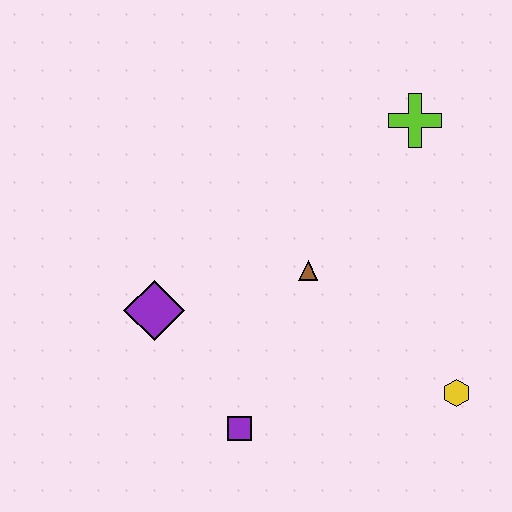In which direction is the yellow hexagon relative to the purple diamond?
The yellow hexagon is to the right of the purple diamond.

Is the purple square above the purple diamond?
No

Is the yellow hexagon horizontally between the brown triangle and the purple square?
No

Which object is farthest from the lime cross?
The purple square is farthest from the lime cross.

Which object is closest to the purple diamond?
The purple square is closest to the purple diamond.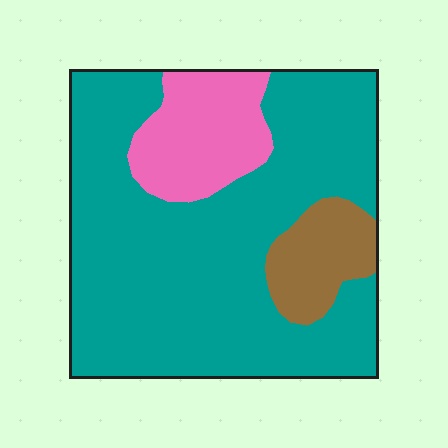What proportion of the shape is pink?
Pink takes up about one sixth (1/6) of the shape.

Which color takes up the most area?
Teal, at roughly 75%.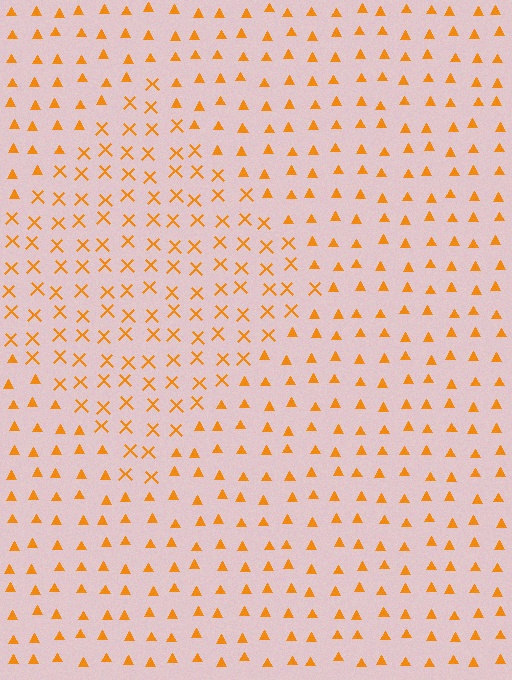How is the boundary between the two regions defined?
The boundary is defined by a change in element shape: X marks inside vs. triangles outside. All elements share the same color and spacing.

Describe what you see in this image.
The image is filled with small orange elements arranged in a uniform grid. A diamond-shaped region contains X marks, while the surrounding area contains triangles. The boundary is defined purely by the change in element shape.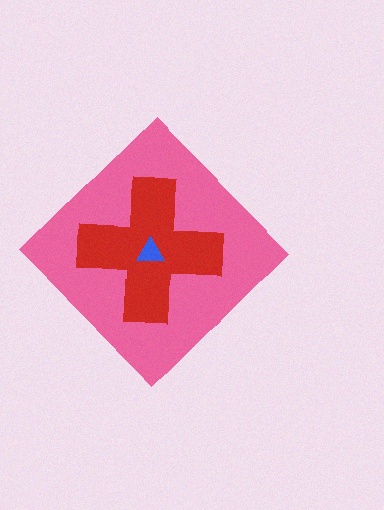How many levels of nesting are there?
3.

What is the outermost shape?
The pink diamond.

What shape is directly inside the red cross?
The blue triangle.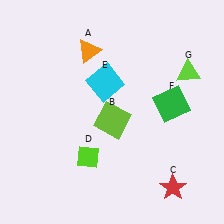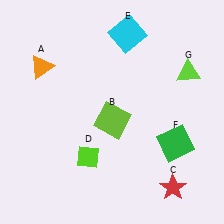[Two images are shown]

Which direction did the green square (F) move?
The green square (F) moved down.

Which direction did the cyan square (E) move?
The cyan square (E) moved up.